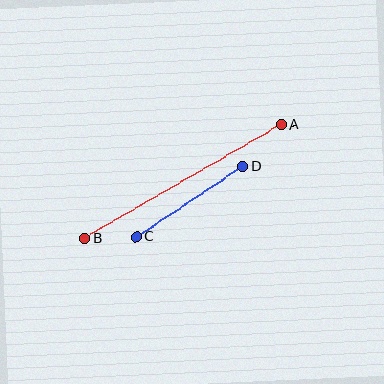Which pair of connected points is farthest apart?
Points A and B are farthest apart.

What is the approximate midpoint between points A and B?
The midpoint is at approximately (183, 182) pixels.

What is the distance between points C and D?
The distance is approximately 128 pixels.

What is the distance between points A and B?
The distance is approximately 227 pixels.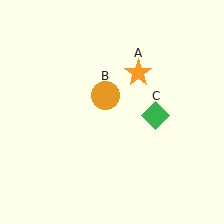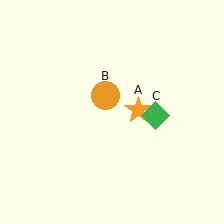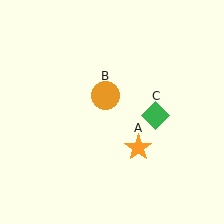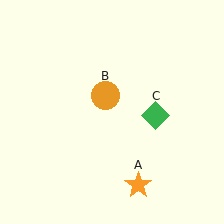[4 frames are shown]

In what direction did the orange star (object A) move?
The orange star (object A) moved down.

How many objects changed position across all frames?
1 object changed position: orange star (object A).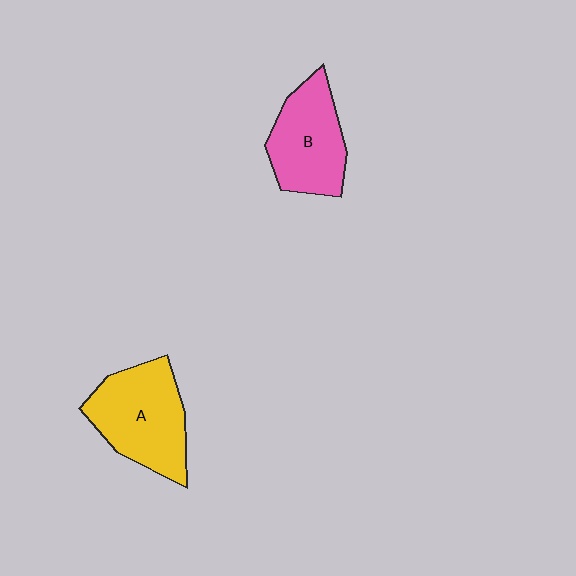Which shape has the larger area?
Shape A (yellow).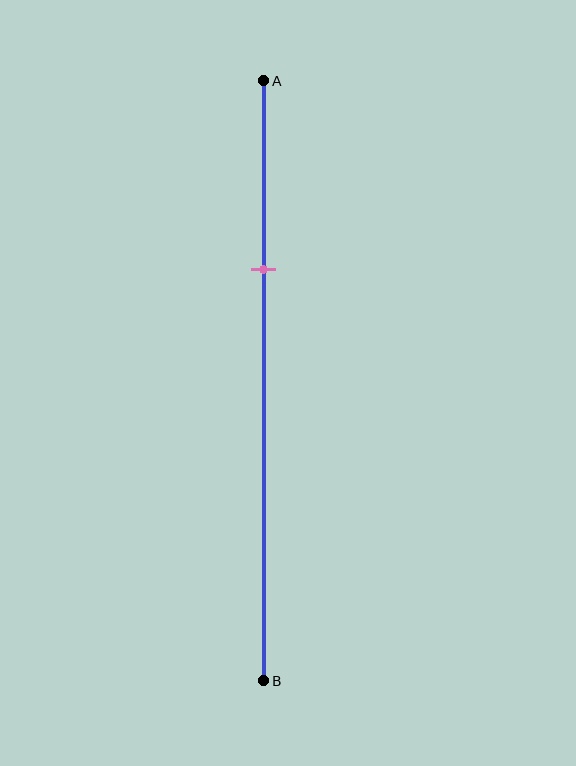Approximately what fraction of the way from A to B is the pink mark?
The pink mark is approximately 30% of the way from A to B.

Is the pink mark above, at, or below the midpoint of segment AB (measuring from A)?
The pink mark is above the midpoint of segment AB.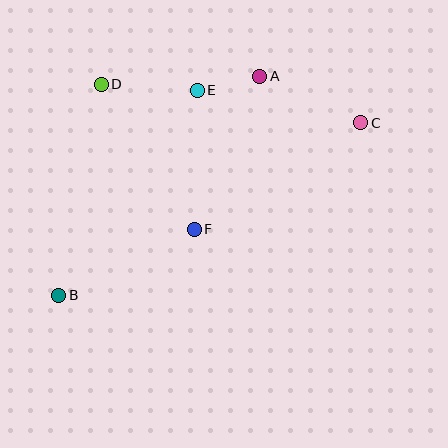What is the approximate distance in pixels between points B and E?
The distance between B and E is approximately 248 pixels.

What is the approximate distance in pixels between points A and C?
The distance between A and C is approximately 111 pixels.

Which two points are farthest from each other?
Points B and C are farthest from each other.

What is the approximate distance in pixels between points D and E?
The distance between D and E is approximately 96 pixels.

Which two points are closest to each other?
Points A and E are closest to each other.